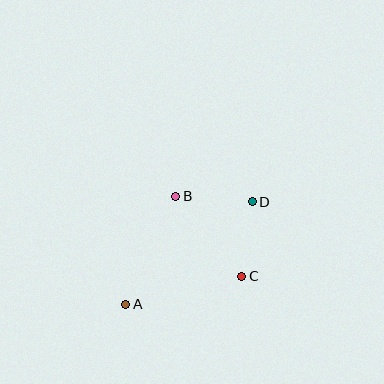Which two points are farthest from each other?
Points A and D are farthest from each other.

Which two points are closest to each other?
Points C and D are closest to each other.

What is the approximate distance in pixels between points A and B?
The distance between A and B is approximately 119 pixels.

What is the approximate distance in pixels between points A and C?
The distance between A and C is approximately 119 pixels.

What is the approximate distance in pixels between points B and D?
The distance between B and D is approximately 77 pixels.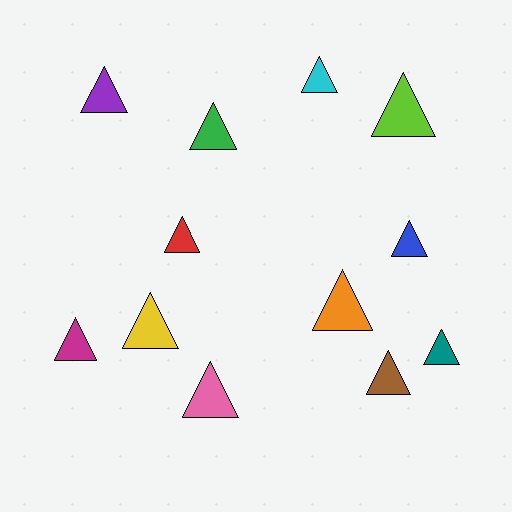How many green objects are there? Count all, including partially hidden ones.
There is 1 green object.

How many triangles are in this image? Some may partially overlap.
There are 12 triangles.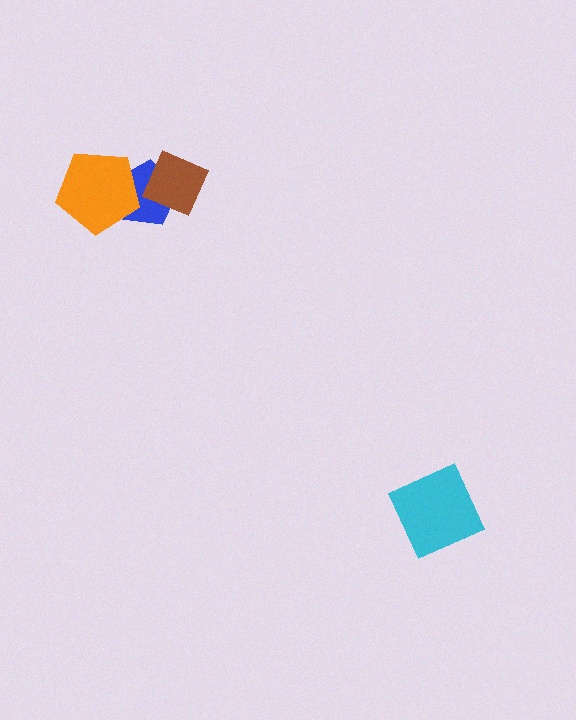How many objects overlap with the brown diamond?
1 object overlaps with the brown diamond.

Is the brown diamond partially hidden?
No, no other shape covers it.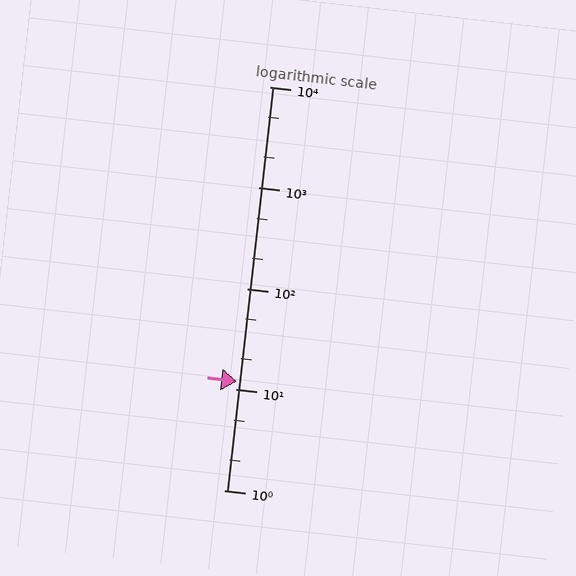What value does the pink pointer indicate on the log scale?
The pointer indicates approximately 12.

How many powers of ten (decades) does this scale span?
The scale spans 4 decades, from 1 to 10000.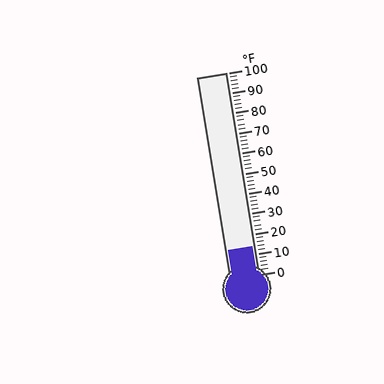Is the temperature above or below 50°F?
The temperature is below 50°F.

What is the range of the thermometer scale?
The thermometer scale ranges from 0°F to 100°F.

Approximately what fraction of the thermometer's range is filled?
The thermometer is filled to approximately 15% of its range.